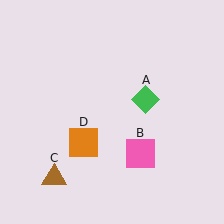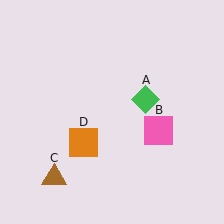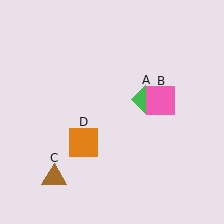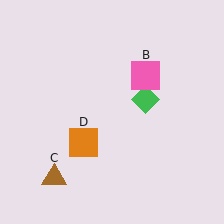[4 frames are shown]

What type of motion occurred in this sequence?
The pink square (object B) rotated counterclockwise around the center of the scene.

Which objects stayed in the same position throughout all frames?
Green diamond (object A) and brown triangle (object C) and orange square (object D) remained stationary.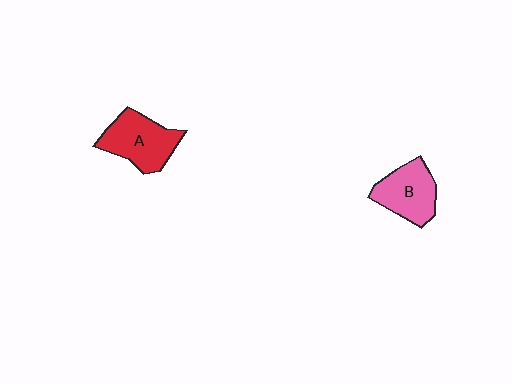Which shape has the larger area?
Shape A (red).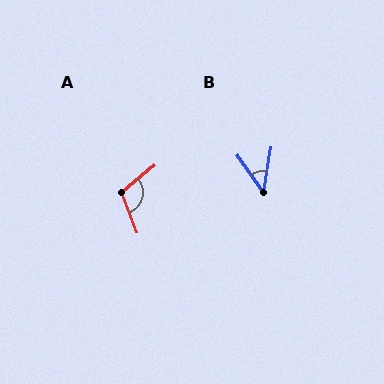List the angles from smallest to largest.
B (45°), A (108°).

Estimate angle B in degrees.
Approximately 45 degrees.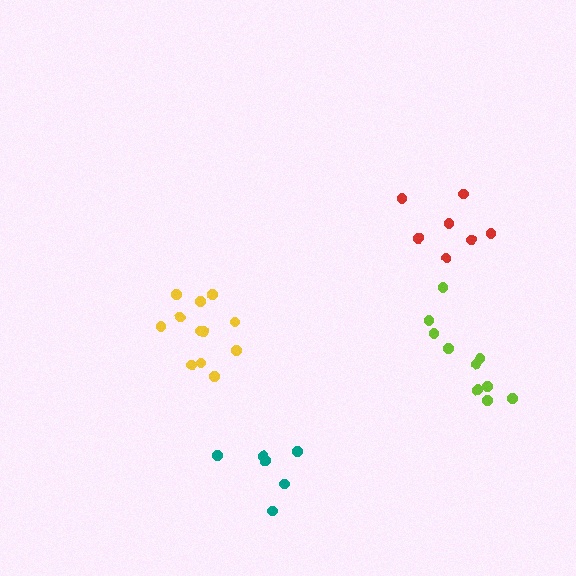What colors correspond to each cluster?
The clusters are colored: red, teal, yellow, lime.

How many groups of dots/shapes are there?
There are 4 groups.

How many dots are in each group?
Group 1: 7 dots, Group 2: 6 dots, Group 3: 12 dots, Group 4: 10 dots (35 total).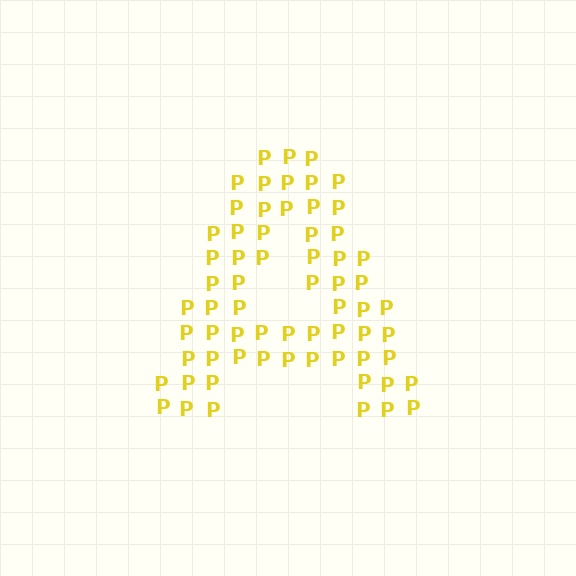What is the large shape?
The large shape is the letter A.